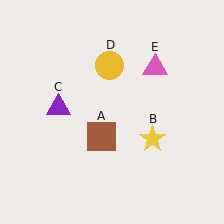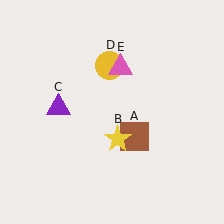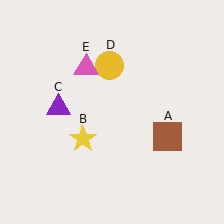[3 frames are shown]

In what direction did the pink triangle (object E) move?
The pink triangle (object E) moved left.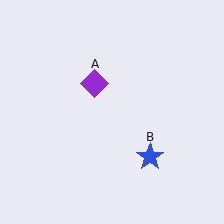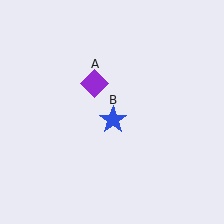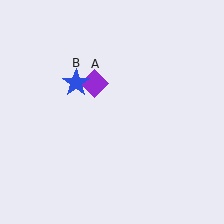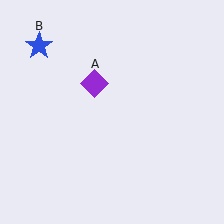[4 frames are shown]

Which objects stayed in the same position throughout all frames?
Purple diamond (object A) remained stationary.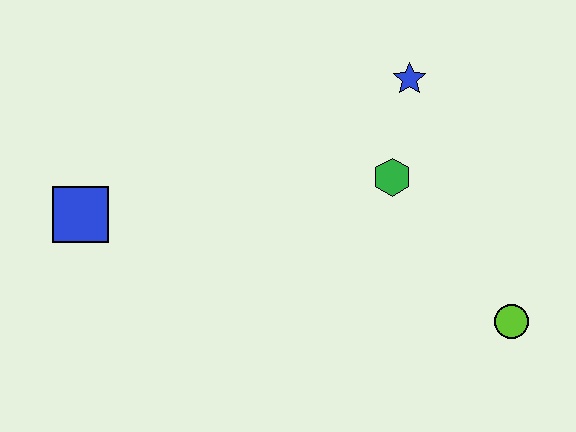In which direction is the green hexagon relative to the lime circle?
The green hexagon is above the lime circle.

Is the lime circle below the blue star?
Yes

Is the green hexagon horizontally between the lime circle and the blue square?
Yes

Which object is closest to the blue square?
The green hexagon is closest to the blue square.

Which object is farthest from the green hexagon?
The blue square is farthest from the green hexagon.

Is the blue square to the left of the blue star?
Yes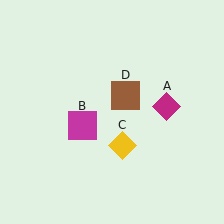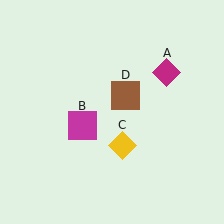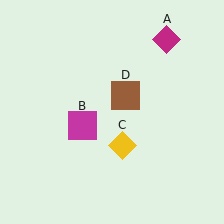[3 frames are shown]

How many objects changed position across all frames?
1 object changed position: magenta diamond (object A).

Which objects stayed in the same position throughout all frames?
Magenta square (object B) and yellow diamond (object C) and brown square (object D) remained stationary.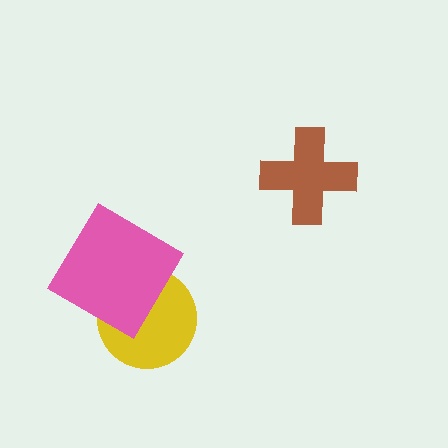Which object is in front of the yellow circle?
The pink diamond is in front of the yellow circle.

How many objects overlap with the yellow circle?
1 object overlaps with the yellow circle.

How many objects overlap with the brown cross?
0 objects overlap with the brown cross.